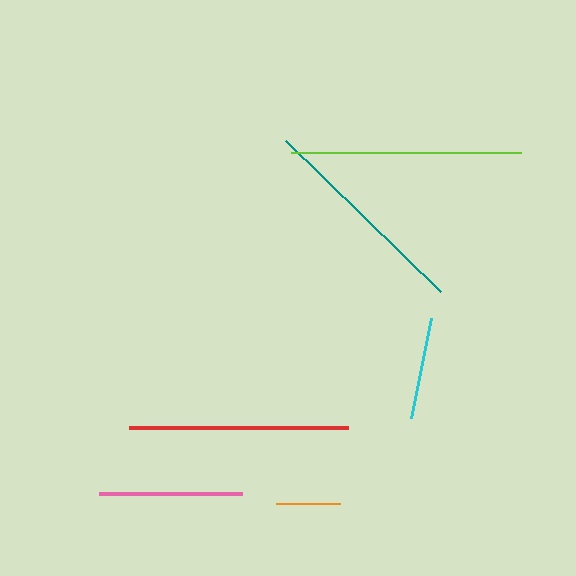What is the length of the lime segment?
The lime segment is approximately 231 pixels long.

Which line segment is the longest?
The lime line is the longest at approximately 231 pixels.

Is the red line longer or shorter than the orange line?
The red line is longer than the orange line.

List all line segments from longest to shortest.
From longest to shortest: lime, red, teal, pink, cyan, orange.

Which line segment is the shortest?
The orange line is the shortest at approximately 65 pixels.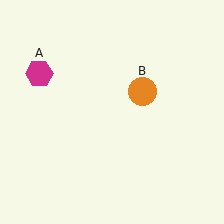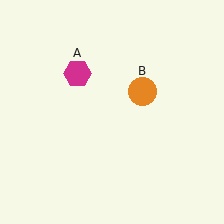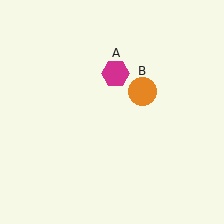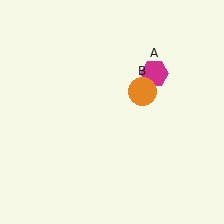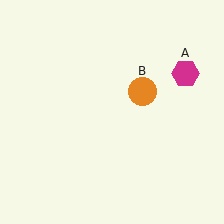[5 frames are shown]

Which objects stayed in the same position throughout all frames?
Orange circle (object B) remained stationary.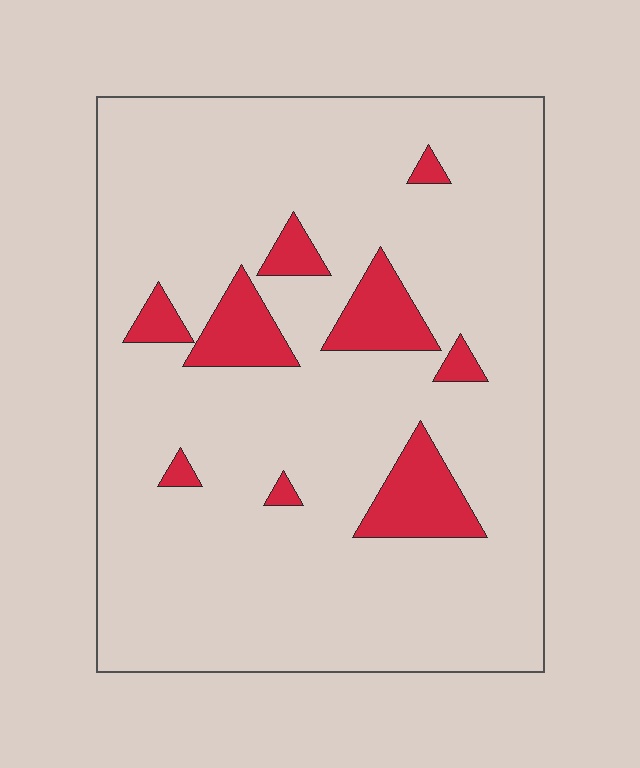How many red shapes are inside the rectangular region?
9.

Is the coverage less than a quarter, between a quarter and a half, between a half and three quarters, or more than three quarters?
Less than a quarter.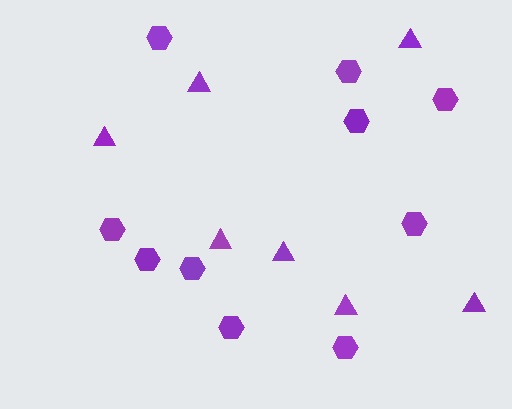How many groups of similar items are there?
There are 2 groups: one group of hexagons (10) and one group of triangles (7).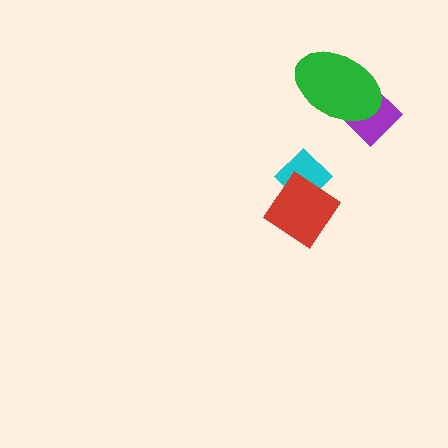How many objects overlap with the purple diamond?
1 object overlaps with the purple diamond.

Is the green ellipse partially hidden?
No, no other shape covers it.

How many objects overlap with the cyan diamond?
1 object overlaps with the cyan diamond.